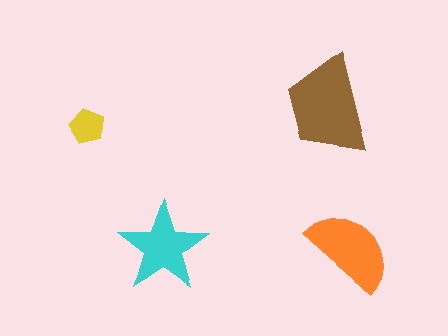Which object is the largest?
The brown trapezoid.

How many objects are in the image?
There are 4 objects in the image.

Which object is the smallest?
The yellow pentagon.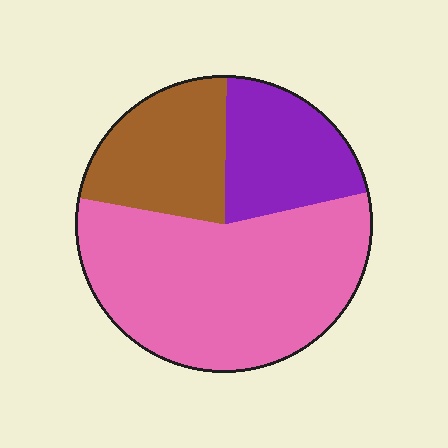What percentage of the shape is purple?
Purple covers 21% of the shape.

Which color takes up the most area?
Pink, at roughly 55%.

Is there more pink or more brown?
Pink.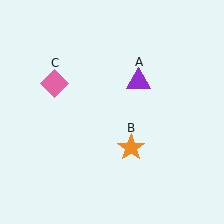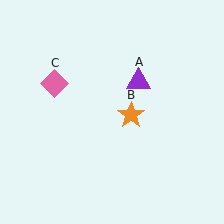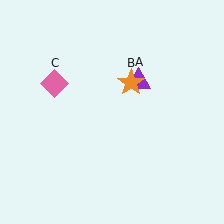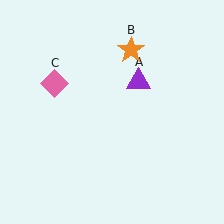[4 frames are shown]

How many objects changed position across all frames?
1 object changed position: orange star (object B).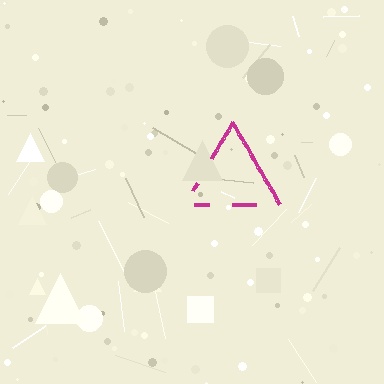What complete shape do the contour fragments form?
The contour fragments form a triangle.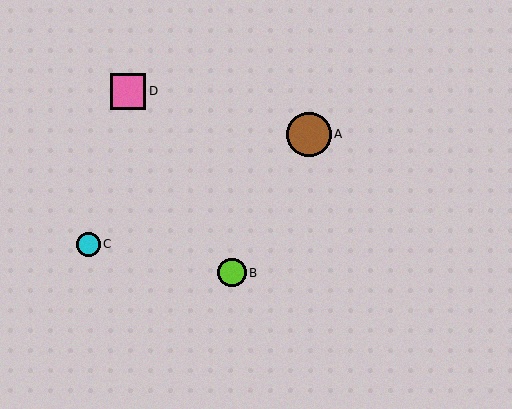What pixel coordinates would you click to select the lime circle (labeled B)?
Click at (232, 273) to select the lime circle B.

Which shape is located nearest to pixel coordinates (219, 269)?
The lime circle (labeled B) at (232, 273) is nearest to that location.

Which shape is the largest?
The brown circle (labeled A) is the largest.